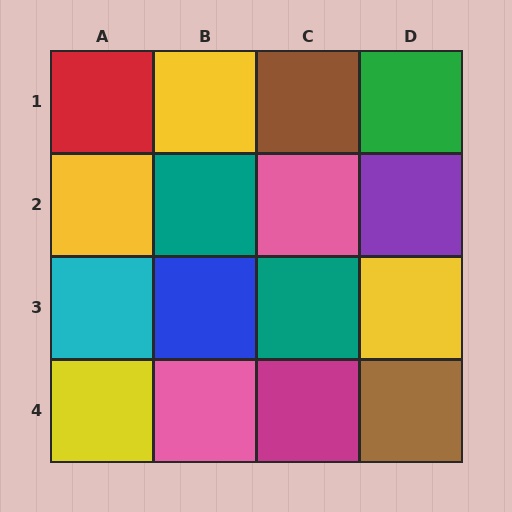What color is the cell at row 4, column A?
Yellow.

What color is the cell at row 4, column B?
Pink.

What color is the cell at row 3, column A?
Cyan.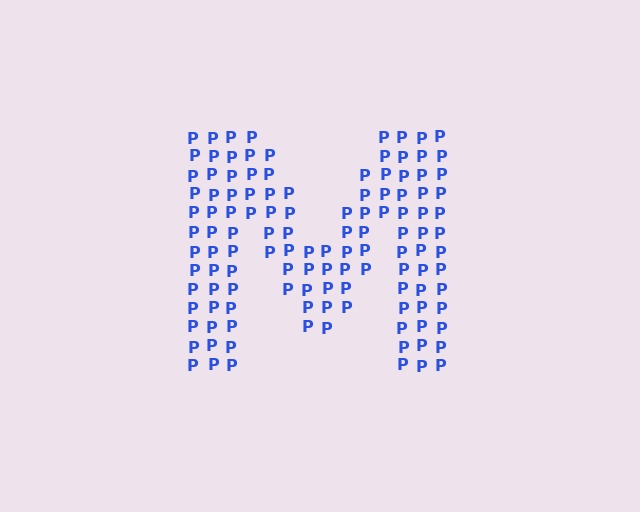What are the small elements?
The small elements are letter P's.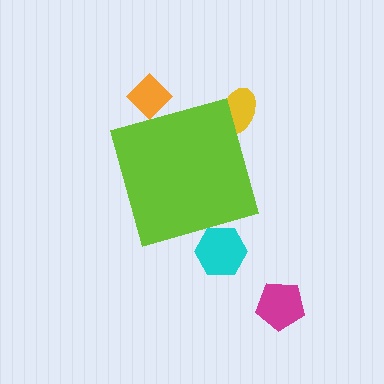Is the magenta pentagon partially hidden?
No, the magenta pentagon is fully visible.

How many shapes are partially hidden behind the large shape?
3 shapes are partially hidden.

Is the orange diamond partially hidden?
Yes, the orange diamond is partially hidden behind the lime diamond.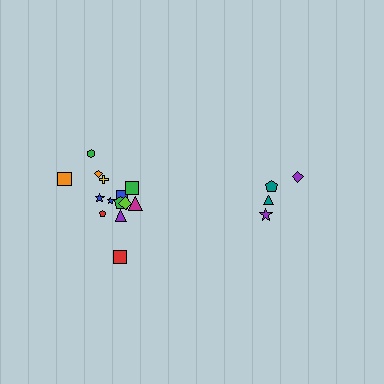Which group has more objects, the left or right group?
The left group.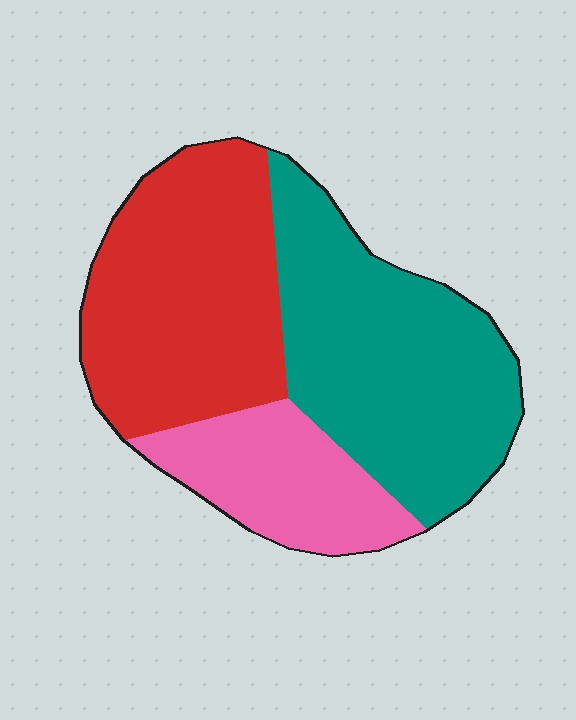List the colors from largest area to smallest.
From largest to smallest: teal, red, pink.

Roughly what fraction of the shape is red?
Red covers 38% of the shape.